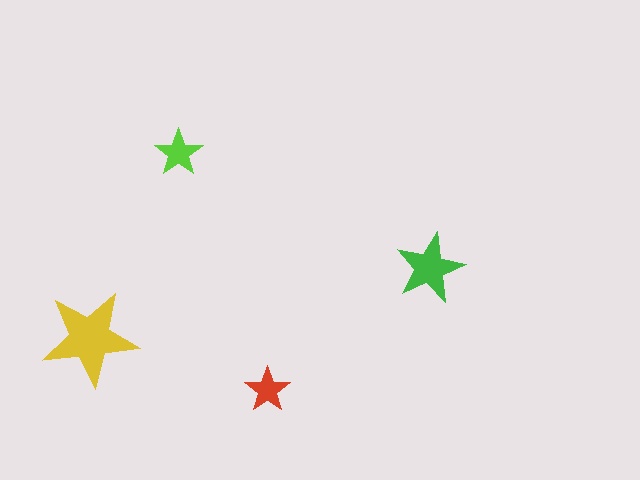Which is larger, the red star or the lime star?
The lime one.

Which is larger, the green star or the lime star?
The green one.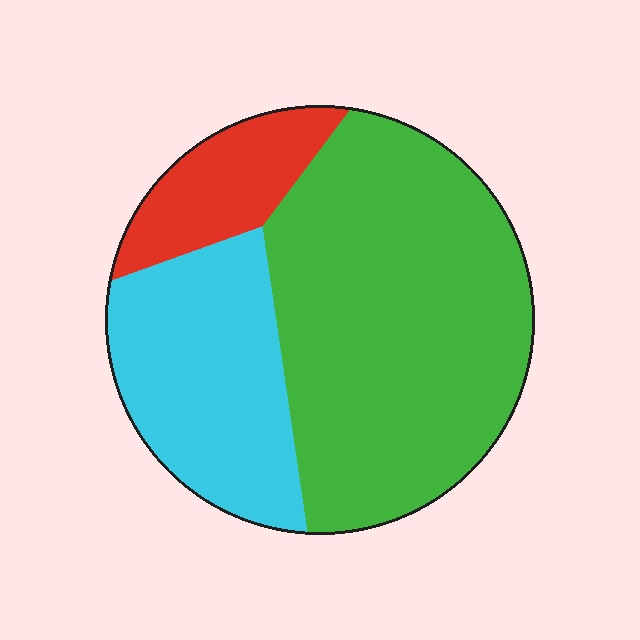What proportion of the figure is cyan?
Cyan takes up between a quarter and a half of the figure.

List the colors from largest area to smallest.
From largest to smallest: green, cyan, red.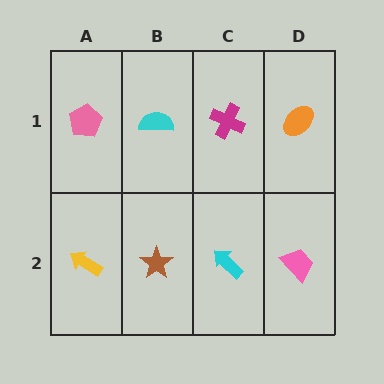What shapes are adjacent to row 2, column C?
A magenta cross (row 1, column C), a brown star (row 2, column B), a pink trapezoid (row 2, column D).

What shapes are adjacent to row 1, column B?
A brown star (row 2, column B), a pink pentagon (row 1, column A), a magenta cross (row 1, column C).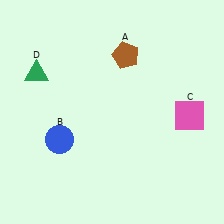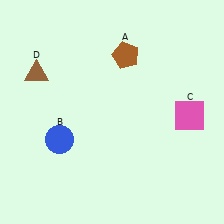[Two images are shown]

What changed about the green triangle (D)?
In Image 1, D is green. In Image 2, it changed to brown.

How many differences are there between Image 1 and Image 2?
There is 1 difference between the two images.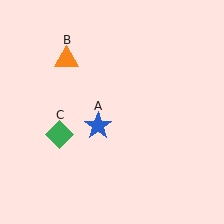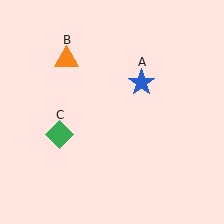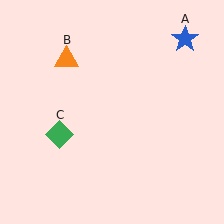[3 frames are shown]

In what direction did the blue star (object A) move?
The blue star (object A) moved up and to the right.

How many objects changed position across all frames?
1 object changed position: blue star (object A).